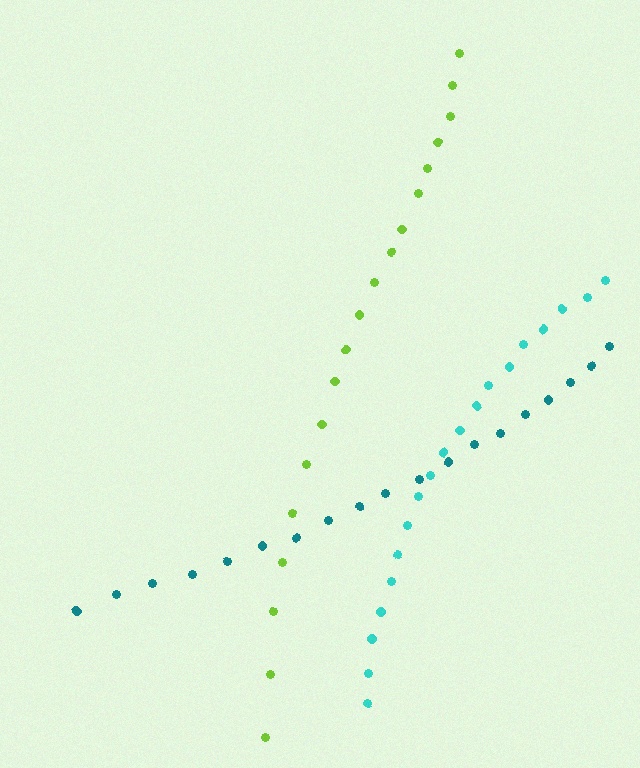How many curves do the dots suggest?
There are 3 distinct paths.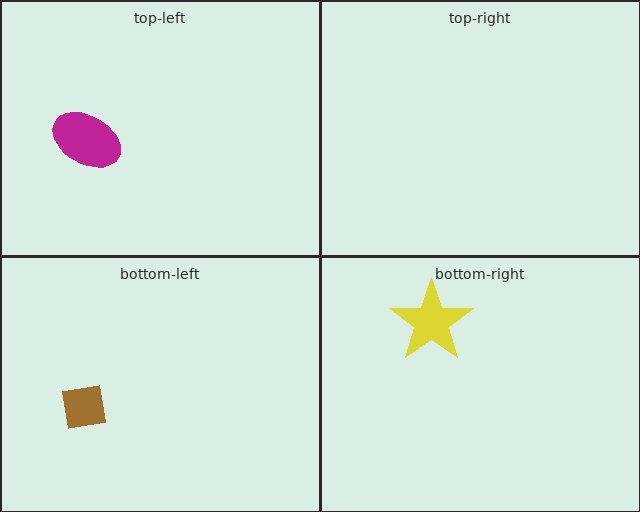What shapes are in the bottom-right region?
The yellow star.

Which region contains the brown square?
The bottom-left region.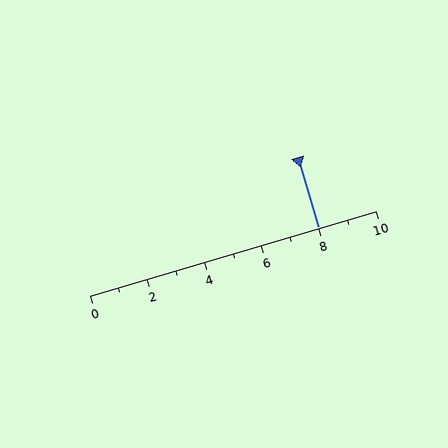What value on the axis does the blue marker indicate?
The marker indicates approximately 8.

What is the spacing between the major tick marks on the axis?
The major ticks are spaced 2 apart.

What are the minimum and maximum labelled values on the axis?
The axis runs from 0 to 10.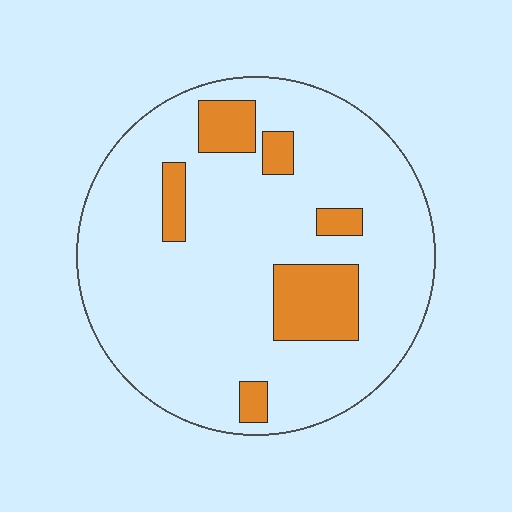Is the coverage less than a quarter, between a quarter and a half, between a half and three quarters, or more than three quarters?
Less than a quarter.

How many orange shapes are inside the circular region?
6.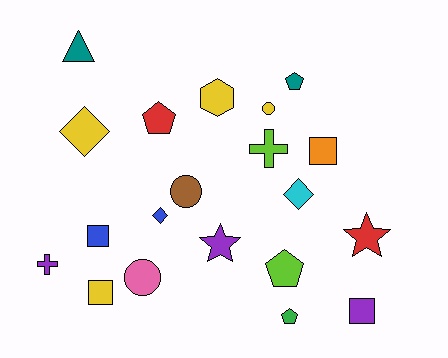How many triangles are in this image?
There is 1 triangle.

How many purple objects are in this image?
There are 3 purple objects.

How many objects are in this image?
There are 20 objects.